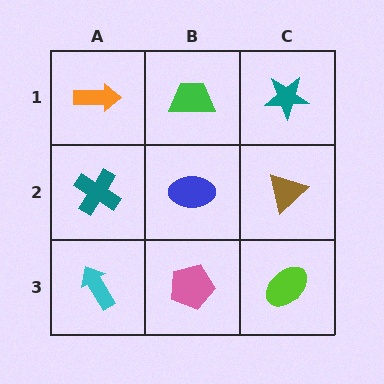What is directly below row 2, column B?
A pink pentagon.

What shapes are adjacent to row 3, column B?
A blue ellipse (row 2, column B), a cyan arrow (row 3, column A), a lime ellipse (row 3, column C).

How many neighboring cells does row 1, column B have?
3.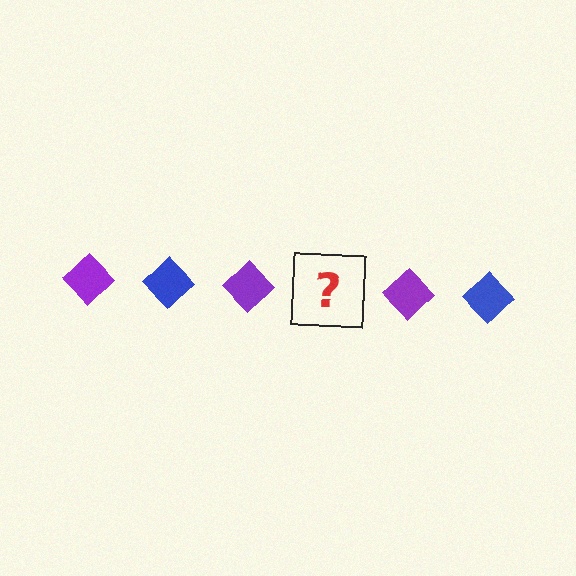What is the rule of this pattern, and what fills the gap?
The rule is that the pattern cycles through purple, blue diamonds. The gap should be filled with a blue diamond.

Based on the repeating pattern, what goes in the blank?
The blank should be a blue diamond.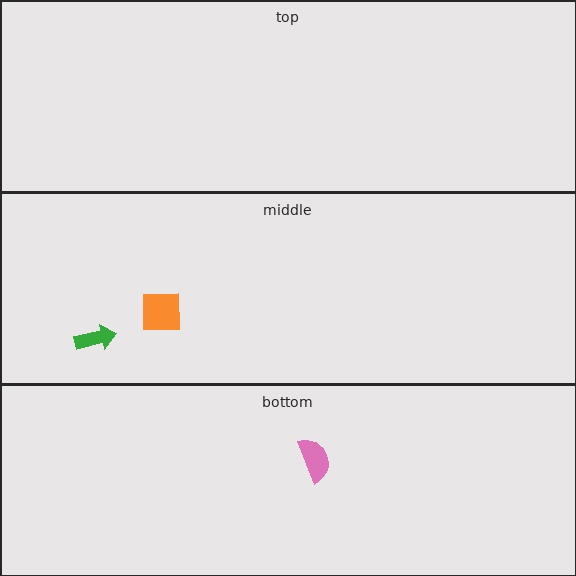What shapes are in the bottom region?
The pink semicircle.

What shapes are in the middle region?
The green arrow, the orange square.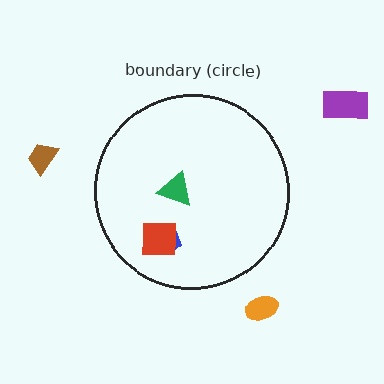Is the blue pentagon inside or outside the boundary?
Inside.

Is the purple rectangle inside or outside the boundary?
Outside.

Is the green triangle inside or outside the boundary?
Inside.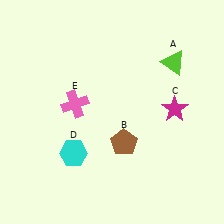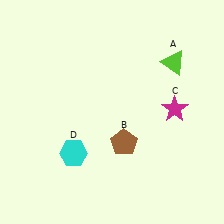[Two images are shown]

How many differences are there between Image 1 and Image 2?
There is 1 difference between the two images.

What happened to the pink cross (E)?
The pink cross (E) was removed in Image 2. It was in the top-left area of Image 1.